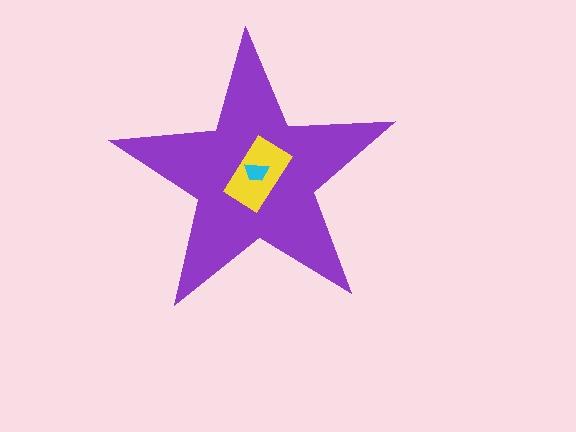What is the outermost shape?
The purple star.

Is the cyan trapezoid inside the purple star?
Yes.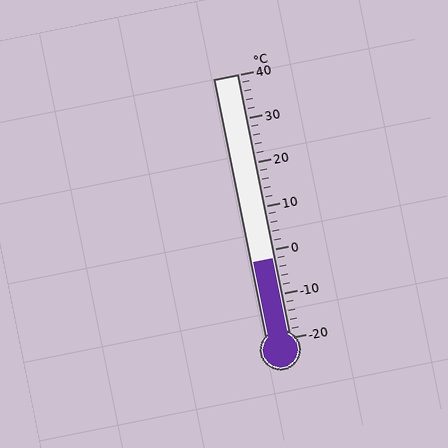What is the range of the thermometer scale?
The thermometer scale ranges from -20°C to 40°C.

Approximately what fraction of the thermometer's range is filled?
The thermometer is filled to approximately 30% of its range.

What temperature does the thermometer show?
The thermometer shows approximately -2°C.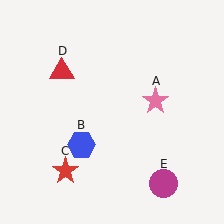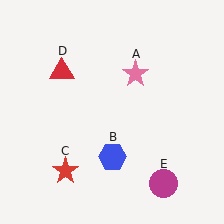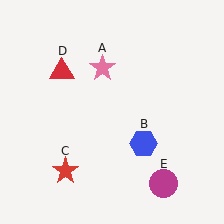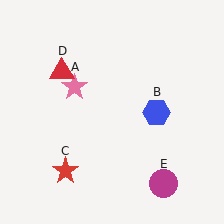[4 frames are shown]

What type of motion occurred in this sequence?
The pink star (object A), blue hexagon (object B) rotated counterclockwise around the center of the scene.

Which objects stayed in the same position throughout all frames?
Red star (object C) and red triangle (object D) and magenta circle (object E) remained stationary.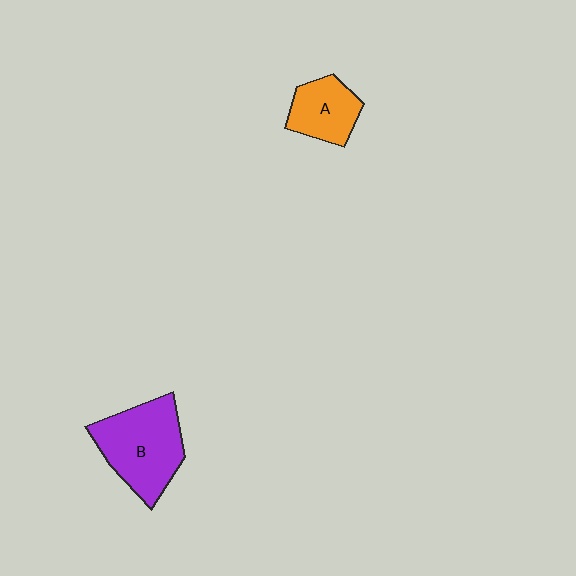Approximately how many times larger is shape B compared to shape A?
Approximately 1.7 times.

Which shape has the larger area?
Shape B (purple).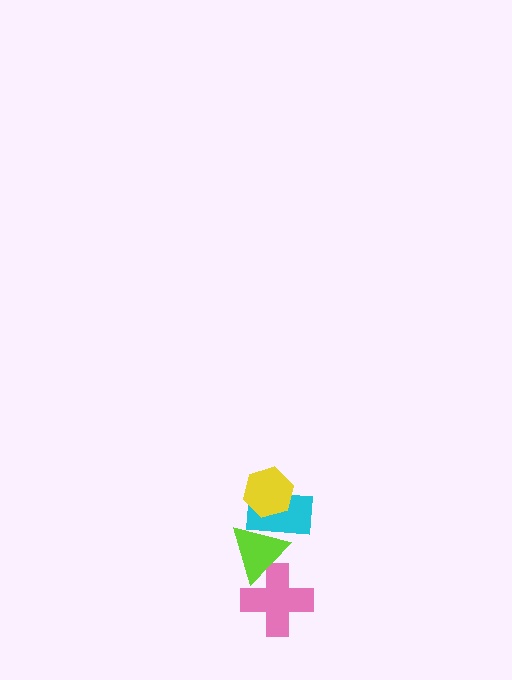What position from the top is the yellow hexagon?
The yellow hexagon is 1st from the top.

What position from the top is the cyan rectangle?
The cyan rectangle is 2nd from the top.